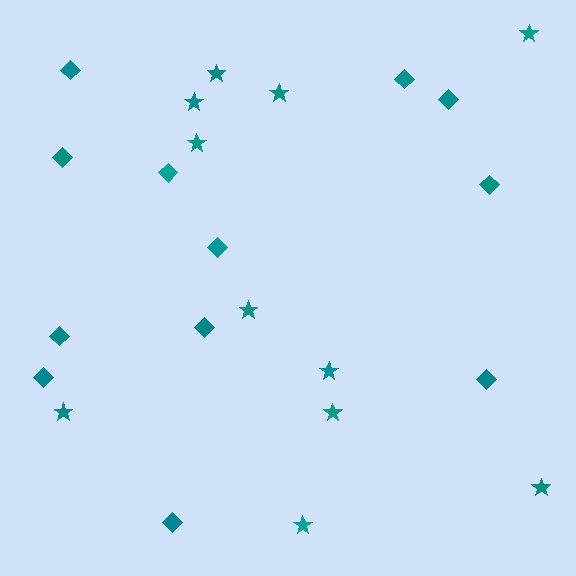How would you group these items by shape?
There are 2 groups: one group of diamonds (12) and one group of stars (11).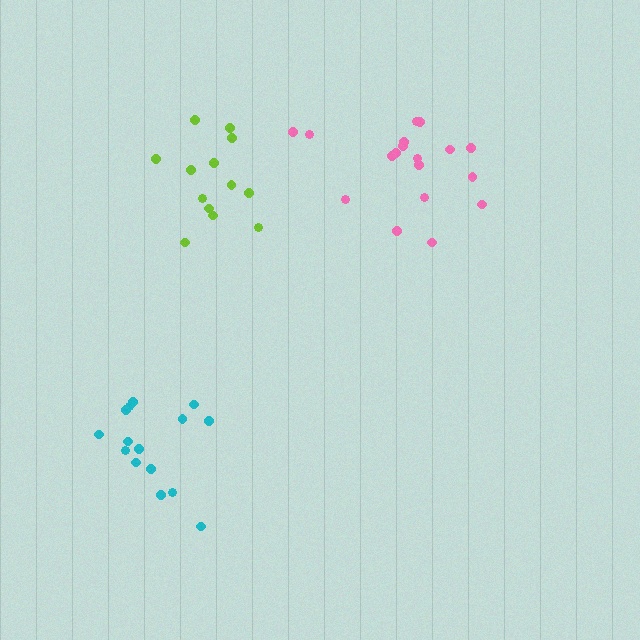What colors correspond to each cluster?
The clusters are colored: pink, cyan, lime.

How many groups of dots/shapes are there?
There are 3 groups.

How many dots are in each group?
Group 1: 18 dots, Group 2: 15 dots, Group 3: 13 dots (46 total).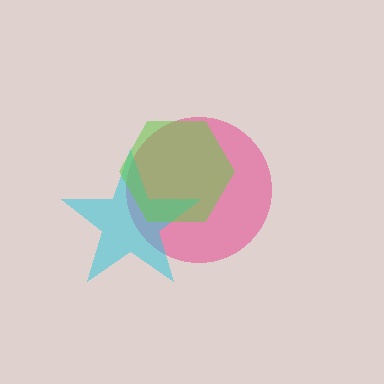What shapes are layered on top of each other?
The layered shapes are: a pink circle, a cyan star, a lime hexagon.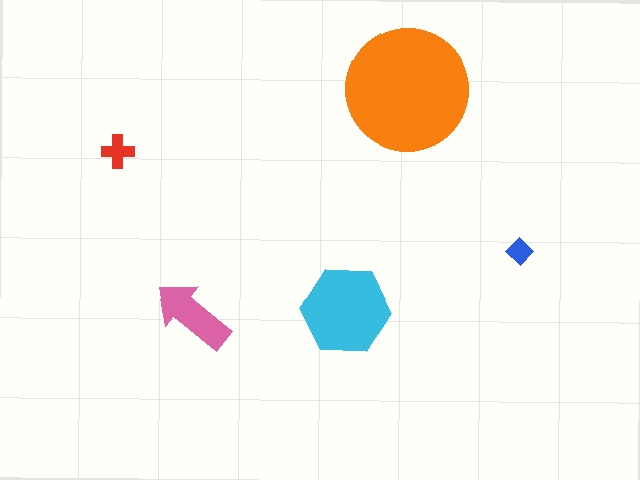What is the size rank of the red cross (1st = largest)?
4th.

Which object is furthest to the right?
The blue diamond is rightmost.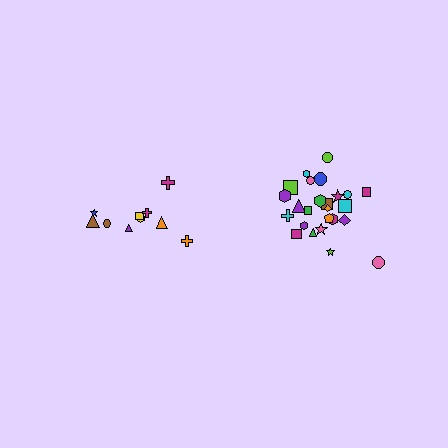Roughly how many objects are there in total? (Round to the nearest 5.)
Roughly 35 objects in total.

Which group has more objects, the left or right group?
The right group.